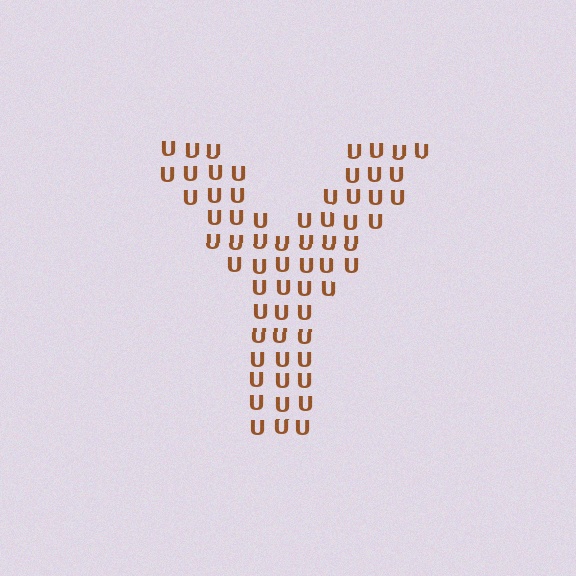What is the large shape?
The large shape is the letter Y.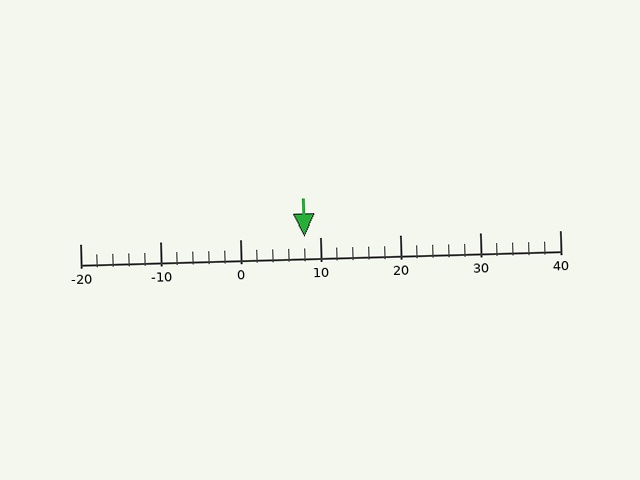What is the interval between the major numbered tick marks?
The major tick marks are spaced 10 units apart.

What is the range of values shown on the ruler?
The ruler shows values from -20 to 40.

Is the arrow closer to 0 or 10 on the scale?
The arrow is closer to 10.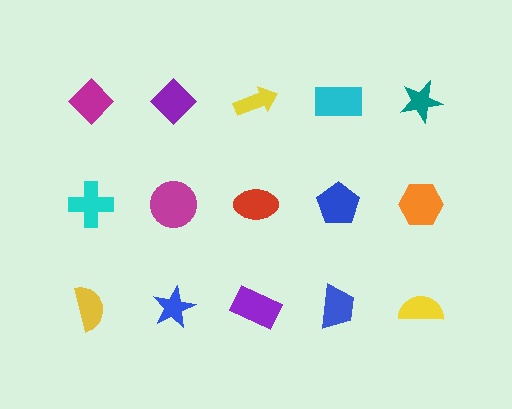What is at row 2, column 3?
A red ellipse.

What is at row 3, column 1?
A yellow semicircle.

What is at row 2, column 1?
A cyan cross.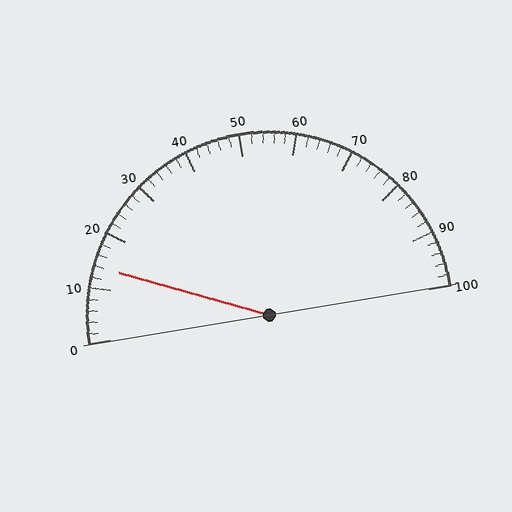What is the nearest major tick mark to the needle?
The nearest major tick mark is 10.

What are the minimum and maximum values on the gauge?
The gauge ranges from 0 to 100.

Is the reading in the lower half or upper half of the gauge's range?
The reading is in the lower half of the range (0 to 100).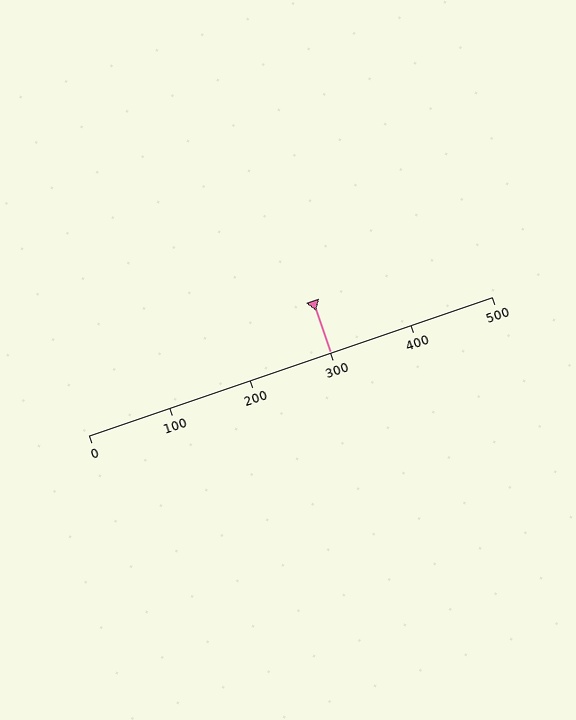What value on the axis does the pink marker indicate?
The marker indicates approximately 300.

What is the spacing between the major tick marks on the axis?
The major ticks are spaced 100 apart.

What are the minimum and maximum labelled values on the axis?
The axis runs from 0 to 500.